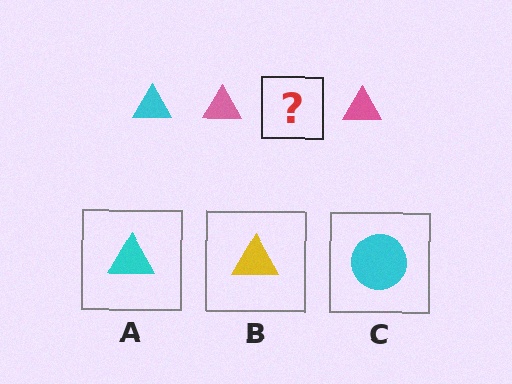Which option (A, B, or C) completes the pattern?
A.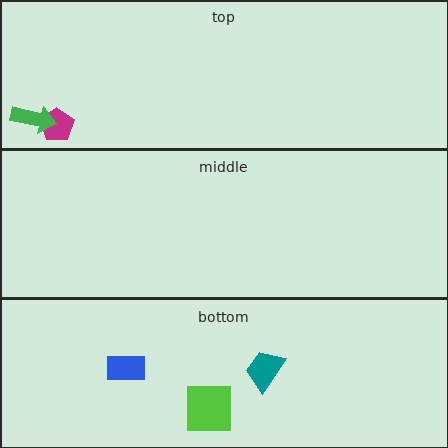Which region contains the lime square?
The bottom region.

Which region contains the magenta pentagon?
The top region.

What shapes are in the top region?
The magenta pentagon, the green arrow.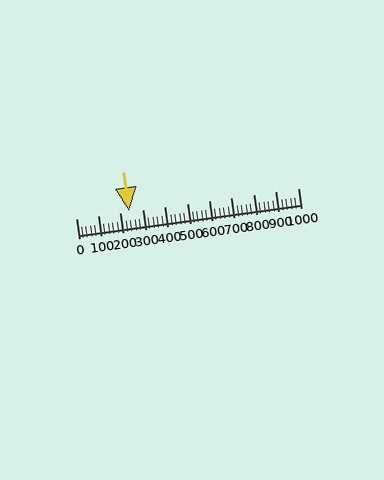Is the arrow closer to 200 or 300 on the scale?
The arrow is closer to 200.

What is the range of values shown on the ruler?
The ruler shows values from 0 to 1000.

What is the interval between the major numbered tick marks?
The major tick marks are spaced 100 units apart.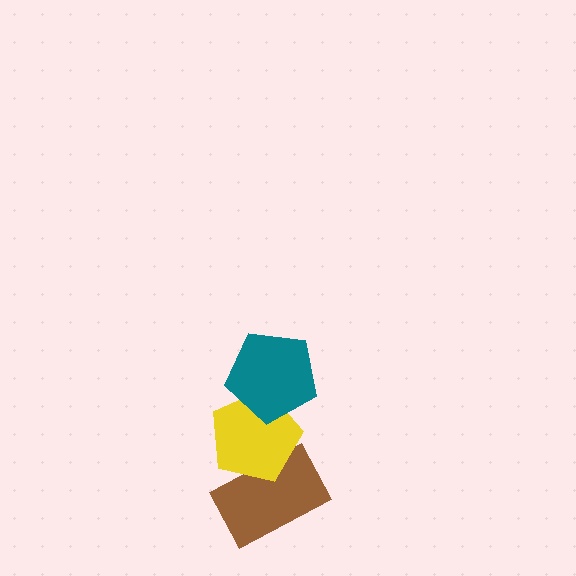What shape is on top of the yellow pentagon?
The teal pentagon is on top of the yellow pentagon.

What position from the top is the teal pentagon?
The teal pentagon is 1st from the top.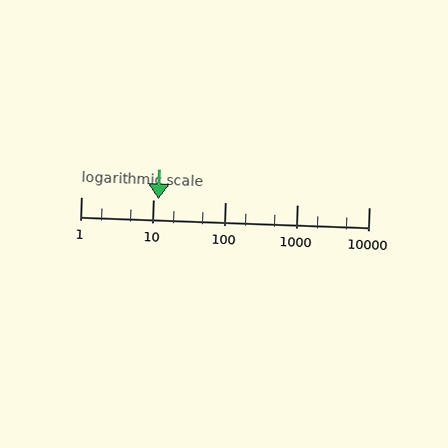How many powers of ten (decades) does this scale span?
The scale spans 4 decades, from 1 to 10000.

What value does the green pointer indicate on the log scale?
The pointer indicates approximately 12.